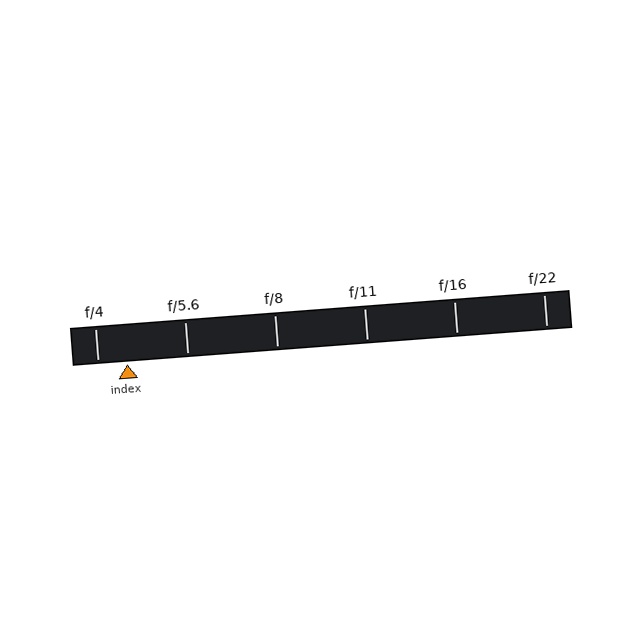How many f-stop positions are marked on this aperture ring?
There are 6 f-stop positions marked.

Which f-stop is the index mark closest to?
The index mark is closest to f/4.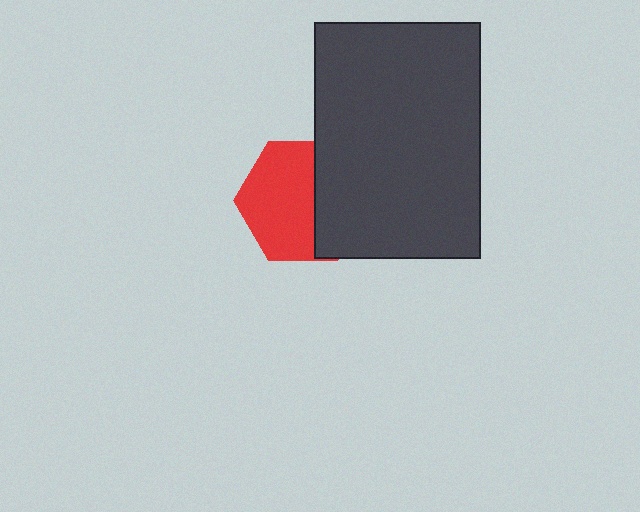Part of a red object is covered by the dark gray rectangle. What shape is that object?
It is a hexagon.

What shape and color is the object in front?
The object in front is a dark gray rectangle.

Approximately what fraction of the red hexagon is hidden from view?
Roughly 39% of the red hexagon is hidden behind the dark gray rectangle.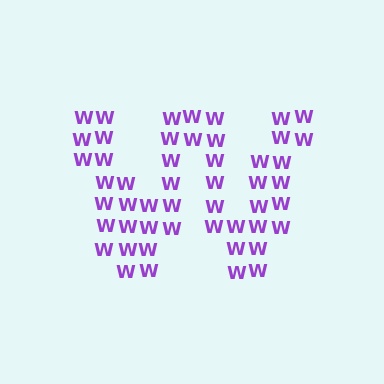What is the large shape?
The large shape is the letter W.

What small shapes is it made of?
It is made of small letter W's.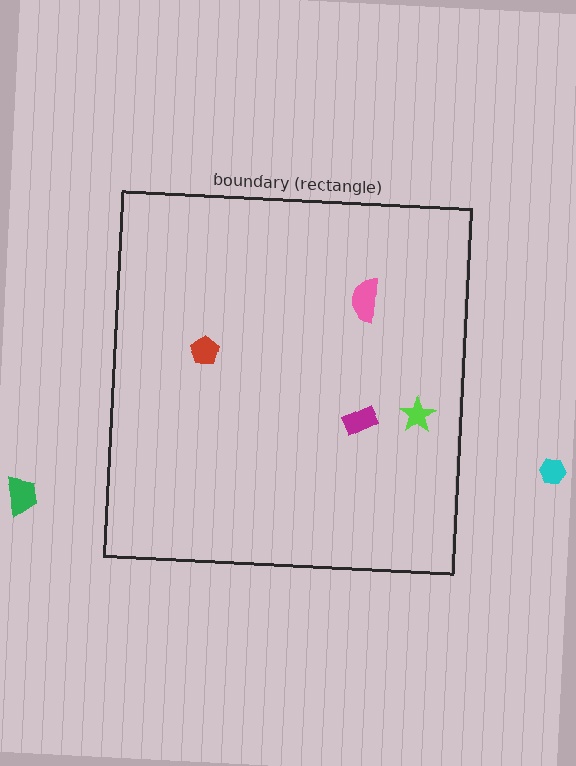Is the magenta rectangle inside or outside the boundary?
Inside.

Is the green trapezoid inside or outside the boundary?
Outside.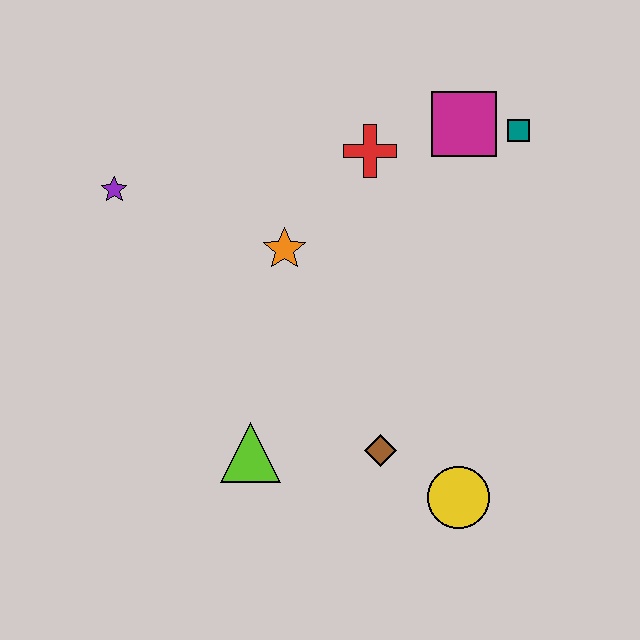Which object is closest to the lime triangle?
The brown diamond is closest to the lime triangle.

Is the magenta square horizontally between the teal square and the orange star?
Yes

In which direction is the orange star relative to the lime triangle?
The orange star is above the lime triangle.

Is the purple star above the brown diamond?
Yes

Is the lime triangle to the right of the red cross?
No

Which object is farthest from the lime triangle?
The teal square is farthest from the lime triangle.